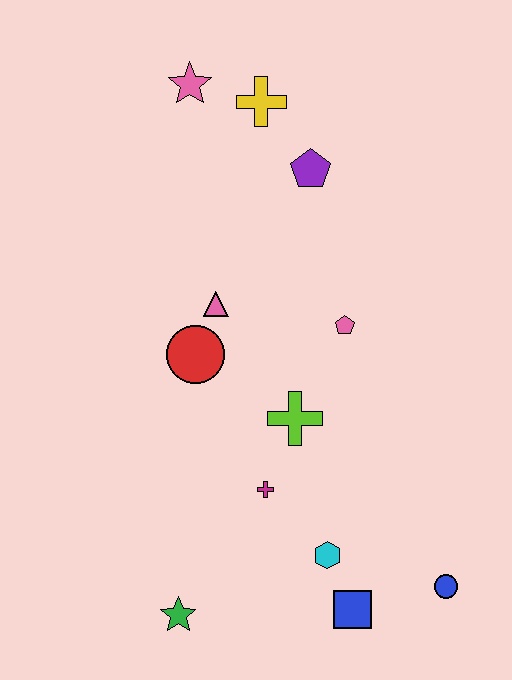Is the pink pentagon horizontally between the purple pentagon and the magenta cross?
No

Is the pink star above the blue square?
Yes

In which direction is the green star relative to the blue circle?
The green star is to the left of the blue circle.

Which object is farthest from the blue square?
The pink star is farthest from the blue square.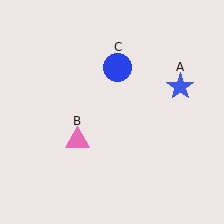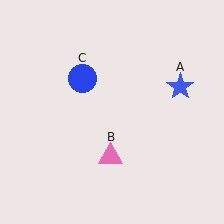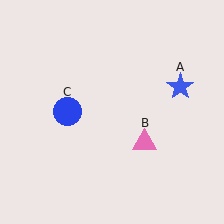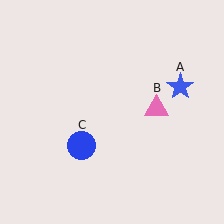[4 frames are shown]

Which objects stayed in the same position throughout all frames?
Blue star (object A) remained stationary.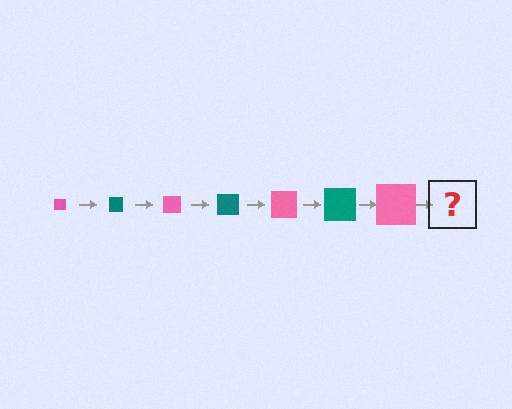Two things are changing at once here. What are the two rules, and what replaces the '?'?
The two rules are that the square grows larger each step and the color cycles through pink and teal. The '?' should be a teal square, larger than the previous one.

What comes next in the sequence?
The next element should be a teal square, larger than the previous one.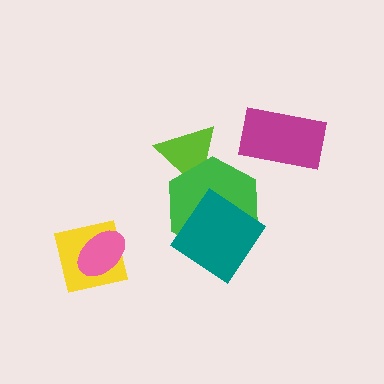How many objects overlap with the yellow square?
1 object overlaps with the yellow square.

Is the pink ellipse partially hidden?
No, no other shape covers it.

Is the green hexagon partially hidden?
Yes, it is partially covered by another shape.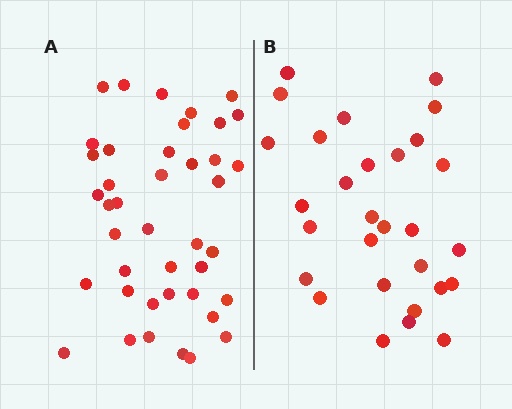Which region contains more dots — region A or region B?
Region A (the left region) has more dots.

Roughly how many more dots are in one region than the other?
Region A has roughly 12 or so more dots than region B.